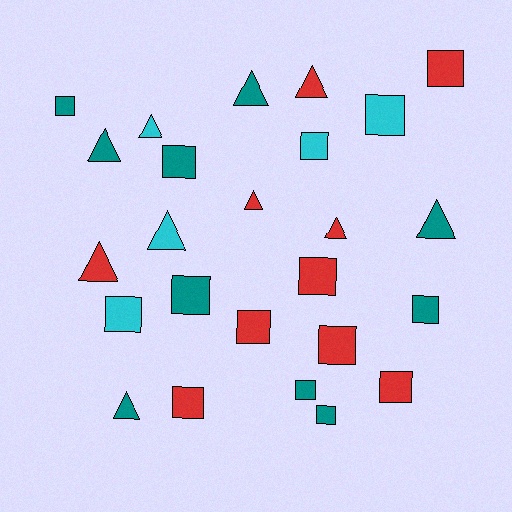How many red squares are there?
There are 6 red squares.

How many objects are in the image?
There are 25 objects.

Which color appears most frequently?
Teal, with 10 objects.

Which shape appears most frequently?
Square, with 15 objects.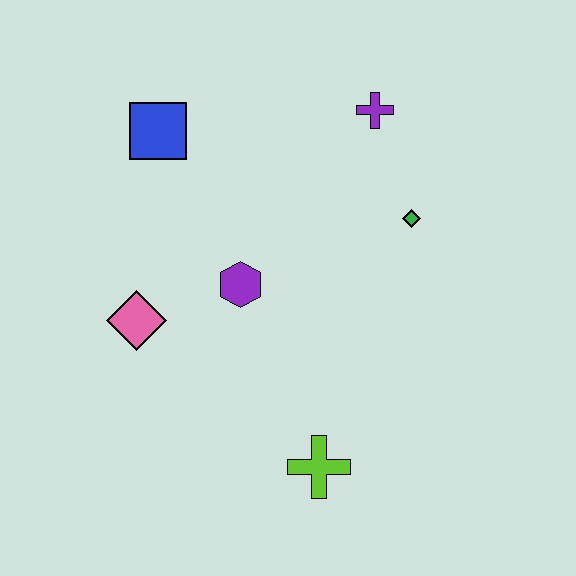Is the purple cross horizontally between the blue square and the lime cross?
No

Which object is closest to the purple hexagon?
The pink diamond is closest to the purple hexagon.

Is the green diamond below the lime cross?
No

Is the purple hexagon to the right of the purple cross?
No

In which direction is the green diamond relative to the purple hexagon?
The green diamond is to the right of the purple hexagon.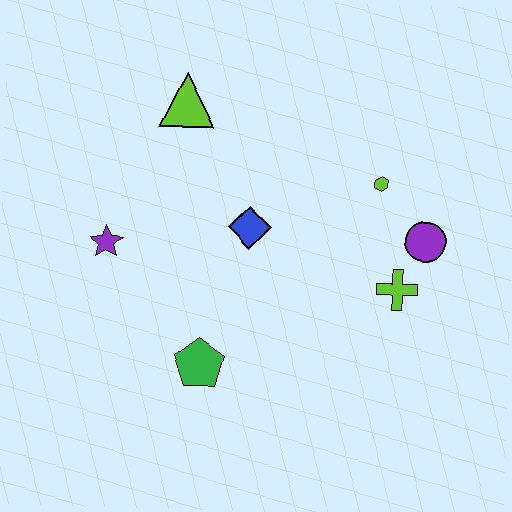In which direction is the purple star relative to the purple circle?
The purple star is to the left of the purple circle.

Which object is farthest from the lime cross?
The purple star is farthest from the lime cross.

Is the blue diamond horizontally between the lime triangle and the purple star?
No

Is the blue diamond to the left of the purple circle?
Yes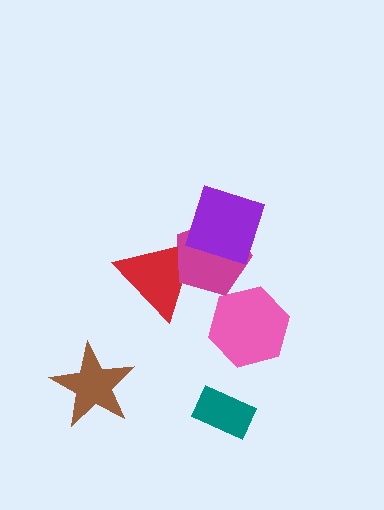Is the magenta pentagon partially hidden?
Yes, it is partially covered by another shape.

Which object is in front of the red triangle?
The magenta pentagon is in front of the red triangle.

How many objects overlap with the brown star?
0 objects overlap with the brown star.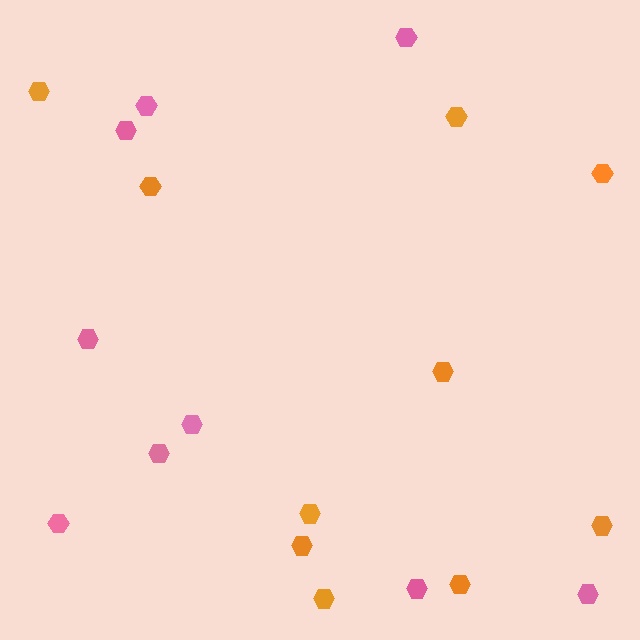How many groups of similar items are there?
There are 2 groups: one group of pink hexagons (9) and one group of orange hexagons (10).